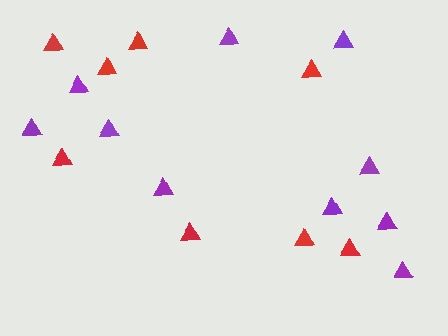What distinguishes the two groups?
There are 2 groups: one group of red triangles (8) and one group of purple triangles (10).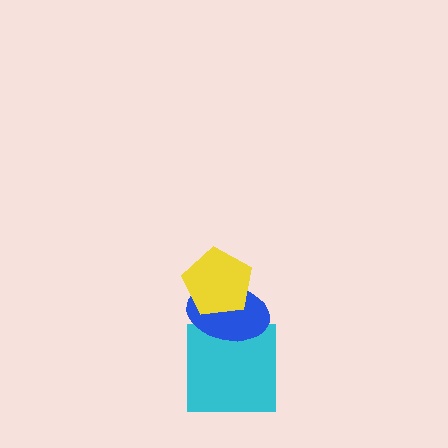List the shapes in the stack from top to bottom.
From top to bottom: the yellow pentagon, the blue ellipse, the cyan square.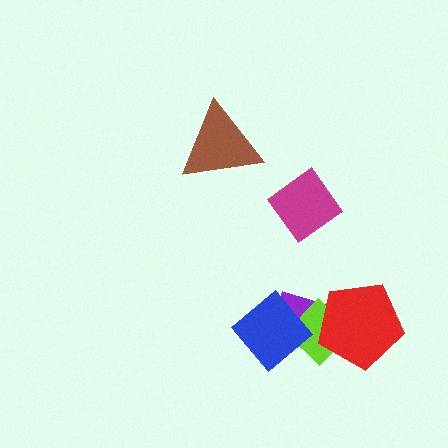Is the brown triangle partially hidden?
No, no other shape covers it.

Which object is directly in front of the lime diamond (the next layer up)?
The blue diamond is directly in front of the lime diamond.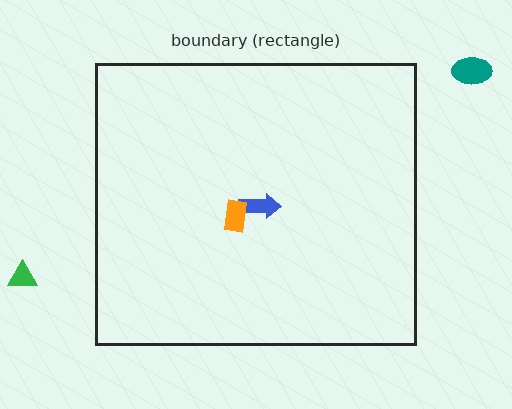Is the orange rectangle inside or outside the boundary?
Inside.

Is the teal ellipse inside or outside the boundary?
Outside.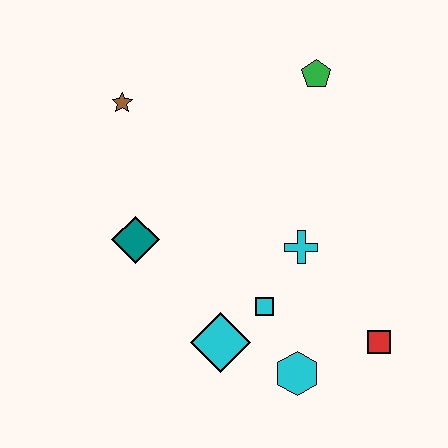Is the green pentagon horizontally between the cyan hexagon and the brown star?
No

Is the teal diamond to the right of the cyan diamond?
No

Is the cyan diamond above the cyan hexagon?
Yes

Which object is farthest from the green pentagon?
The cyan hexagon is farthest from the green pentagon.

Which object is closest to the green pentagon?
The cyan cross is closest to the green pentagon.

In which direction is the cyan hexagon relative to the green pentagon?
The cyan hexagon is below the green pentagon.